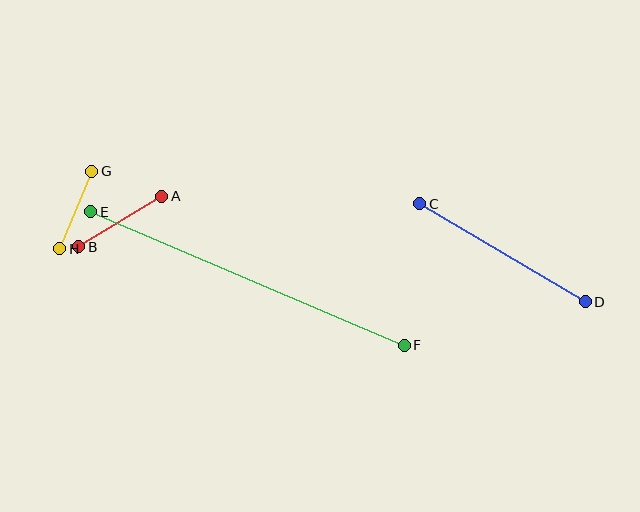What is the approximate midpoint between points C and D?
The midpoint is at approximately (502, 253) pixels.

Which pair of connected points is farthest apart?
Points E and F are farthest apart.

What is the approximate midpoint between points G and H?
The midpoint is at approximately (76, 210) pixels.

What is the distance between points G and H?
The distance is approximately 84 pixels.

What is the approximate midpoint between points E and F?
The midpoint is at approximately (248, 279) pixels.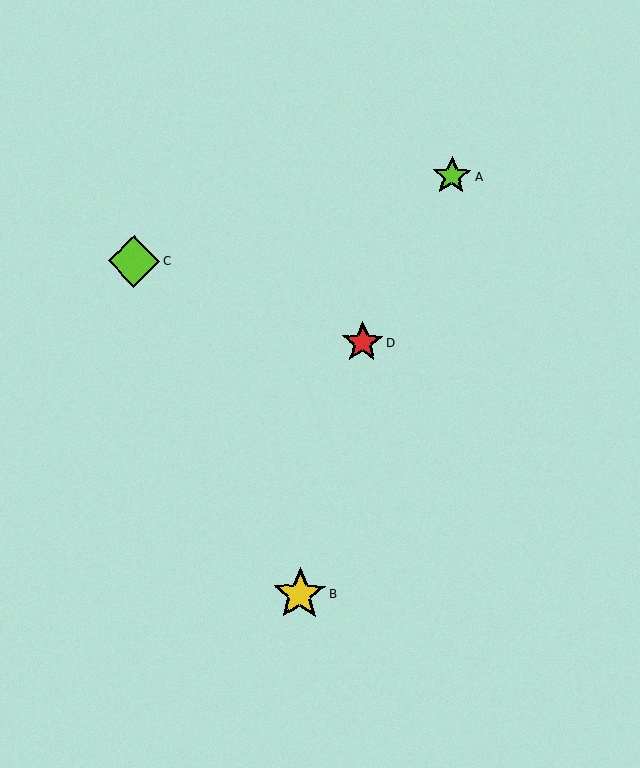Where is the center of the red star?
The center of the red star is at (362, 342).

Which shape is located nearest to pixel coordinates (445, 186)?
The lime star (labeled A) at (452, 176) is nearest to that location.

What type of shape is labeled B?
Shape B is a yellow star.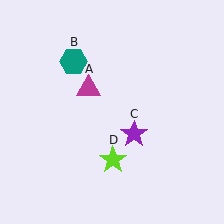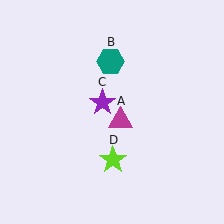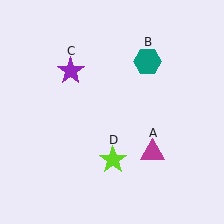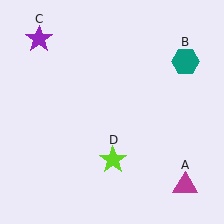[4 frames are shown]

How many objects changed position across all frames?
3 objects changed position: magenta triangle (object A), teal hexagon (object B), purple star (object C).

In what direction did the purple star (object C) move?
The purple star (object C) moved up and to the left.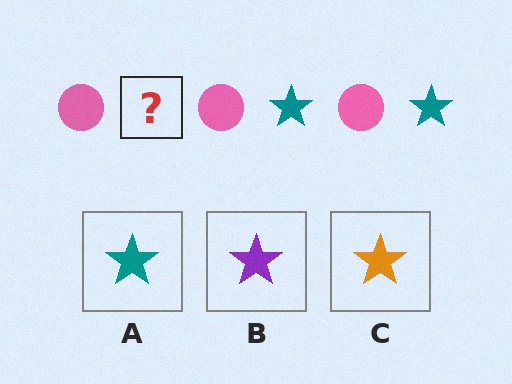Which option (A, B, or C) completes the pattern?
A.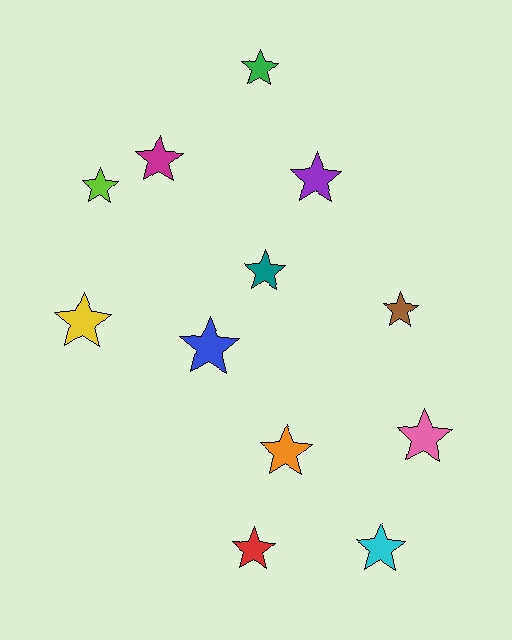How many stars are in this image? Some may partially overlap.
There are 12 stars.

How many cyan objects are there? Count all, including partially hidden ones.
There is 1 cyan object.